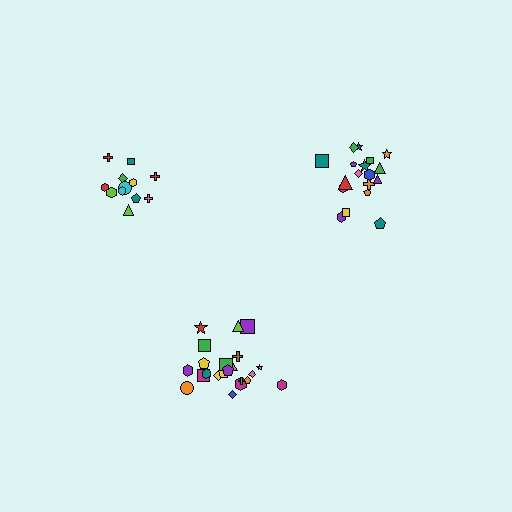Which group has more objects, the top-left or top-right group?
The top-right group.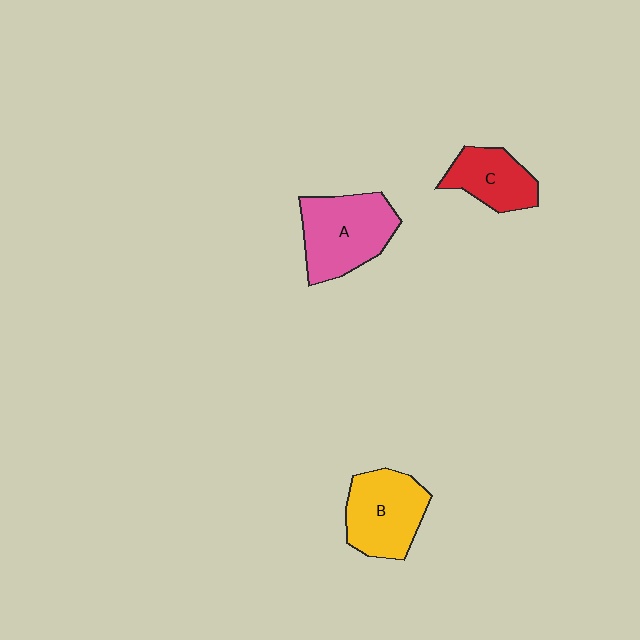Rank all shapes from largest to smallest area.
From largest to smallest: A (pink), B (yellow), C (red).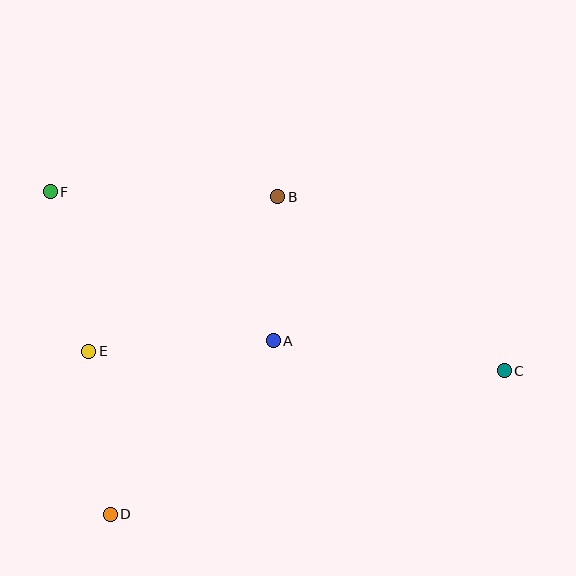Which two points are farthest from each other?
Points C and F are farthest from each other.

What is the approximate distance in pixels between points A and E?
The distance between A and E is approximately 185 pixels.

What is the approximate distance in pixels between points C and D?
The distance between C and D is approximately 419 pixels.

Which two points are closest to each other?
Points A and B are closest to each other.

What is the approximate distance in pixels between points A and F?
The distance between A and F is approximately 268 pixels.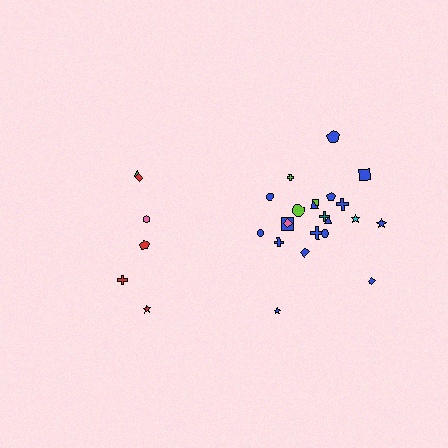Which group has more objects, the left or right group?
The right group.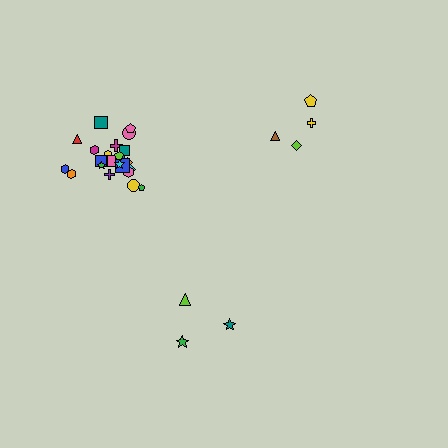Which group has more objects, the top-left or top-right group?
The top-left group.